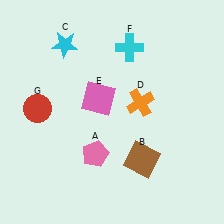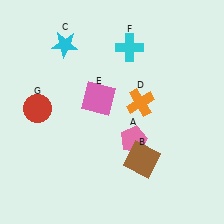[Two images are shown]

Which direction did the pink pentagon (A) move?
The pink pentagon (A) moved right.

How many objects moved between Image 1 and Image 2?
1 object moved between the two images.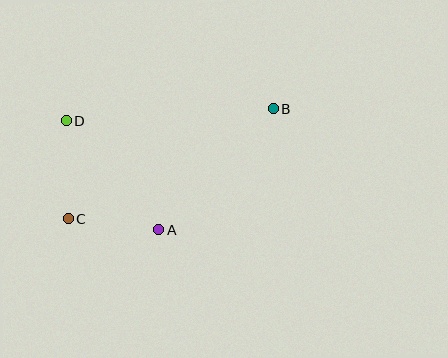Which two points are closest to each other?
Points A and C are closest to each other.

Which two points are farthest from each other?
Points B and C are farthest from each other.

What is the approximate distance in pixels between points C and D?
The distance between C and D is approximately 98 pixels.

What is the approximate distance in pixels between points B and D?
The distance between B and D is approximately 207 pixels.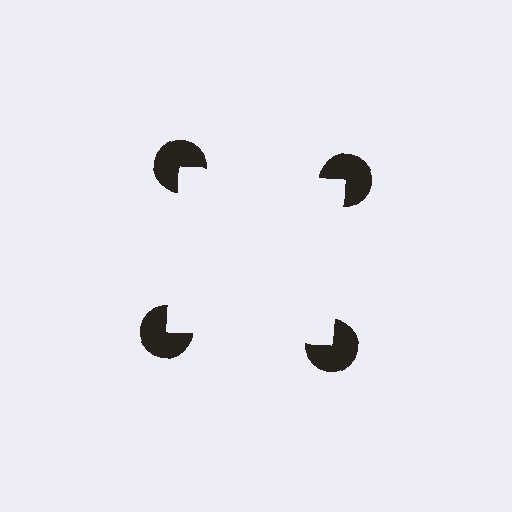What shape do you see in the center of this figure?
An illusory square — its edges are inferred from the aligned wedge cuts in the pac-man discs, not physically drawn.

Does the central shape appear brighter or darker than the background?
It typically appears slightly brighter than the background, even though no actual brightness change is drawn.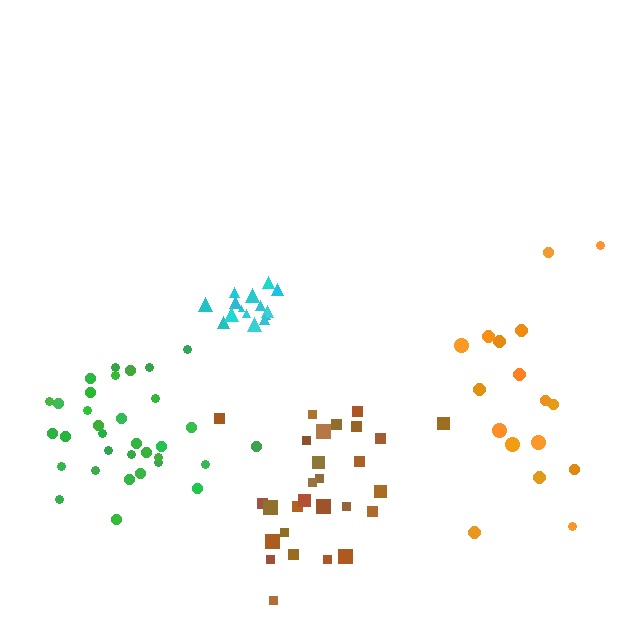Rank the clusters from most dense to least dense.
cyan, green, brown, orange.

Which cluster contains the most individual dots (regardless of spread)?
Green (33).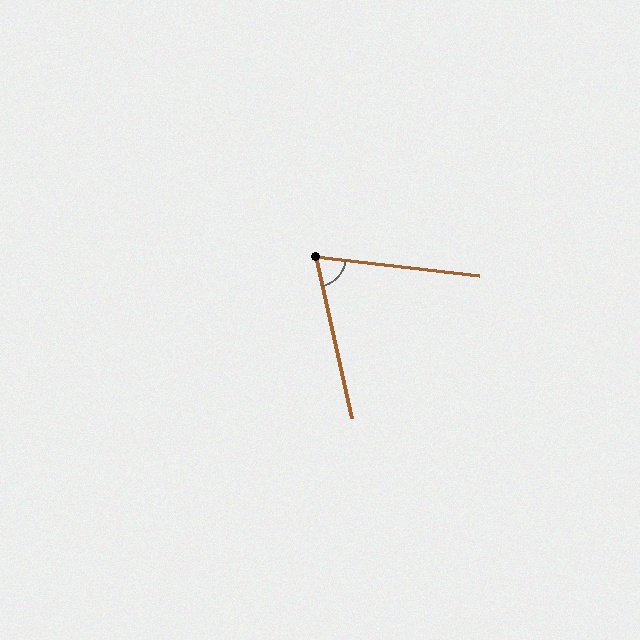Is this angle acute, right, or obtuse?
It is acute.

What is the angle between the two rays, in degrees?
Approximately 71 degrees.